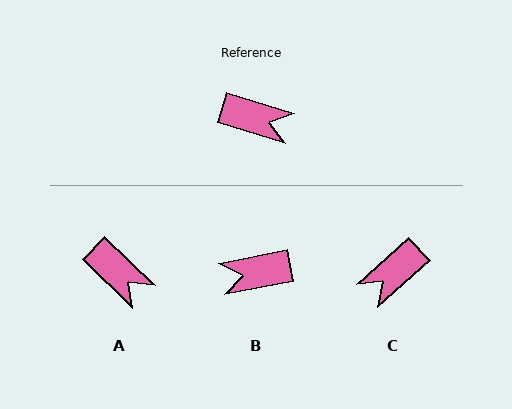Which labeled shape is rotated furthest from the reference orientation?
B, about 152 degrees away.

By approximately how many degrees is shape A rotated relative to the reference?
Approximately 27 degrees clockwise.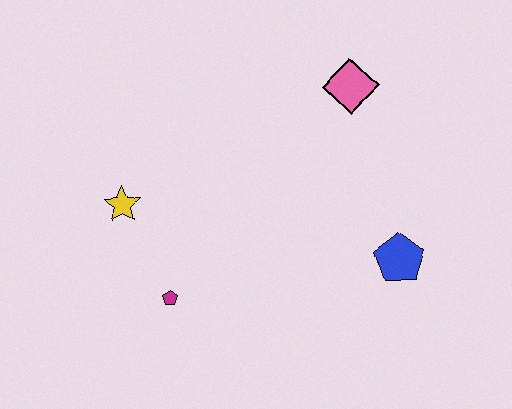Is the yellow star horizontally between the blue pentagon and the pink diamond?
No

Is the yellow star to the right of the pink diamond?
No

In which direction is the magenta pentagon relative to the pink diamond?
The magenta pentagon is below the pink diamond.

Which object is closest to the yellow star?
The magenta pentagon is closest to the yellow star.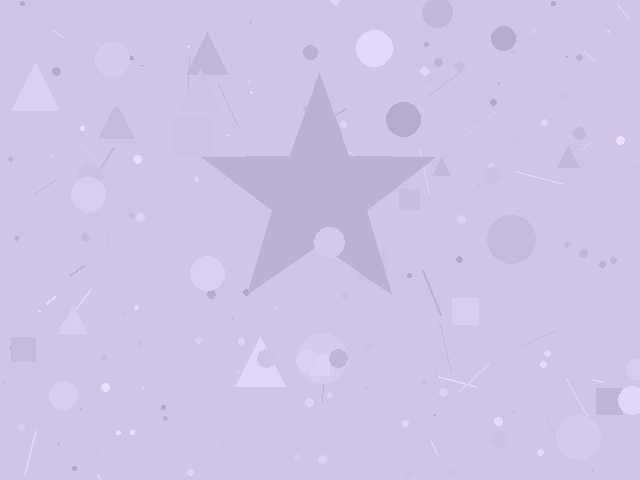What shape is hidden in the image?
A star is hidden in the image.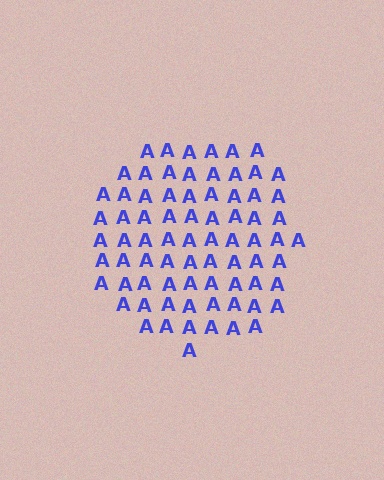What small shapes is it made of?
It is made of small letter A's.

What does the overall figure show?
The overall figure shows a circle.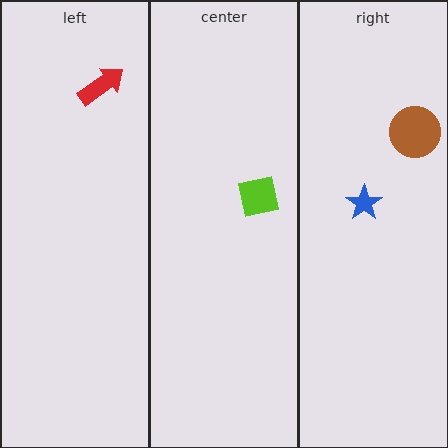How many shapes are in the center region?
1.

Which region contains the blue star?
The right region.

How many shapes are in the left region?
1.